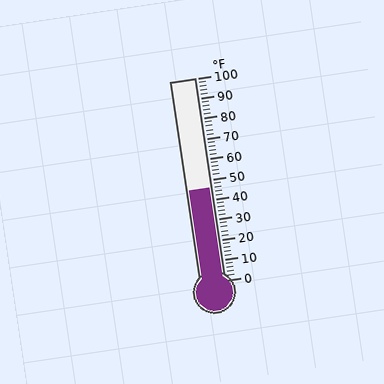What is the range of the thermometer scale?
The thermometer scale ranges from 0°F to 100°F.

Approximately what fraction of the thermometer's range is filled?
The thermometer is filled to approximately 45% of its range.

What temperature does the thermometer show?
The thermometer shows approximately 46°F.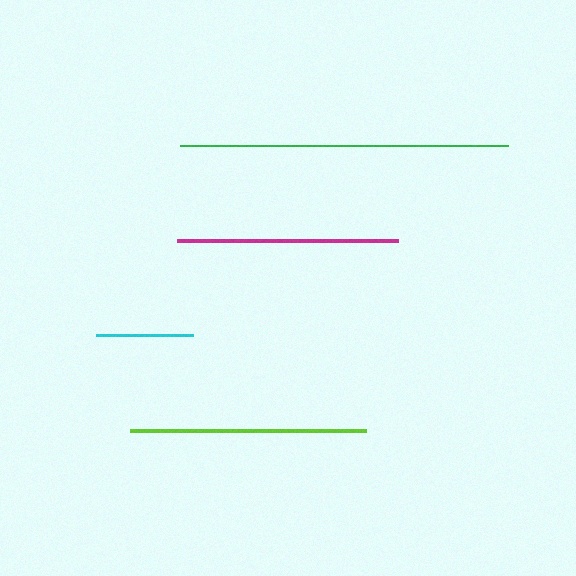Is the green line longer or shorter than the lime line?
The green line is longer than the lime line.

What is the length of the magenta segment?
The magenta segment is approximately 221 pixels long.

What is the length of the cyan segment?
The cyan segment is approximately 97 pixels long.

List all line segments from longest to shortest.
From longest to shortest: green, lime, magenta, cyan.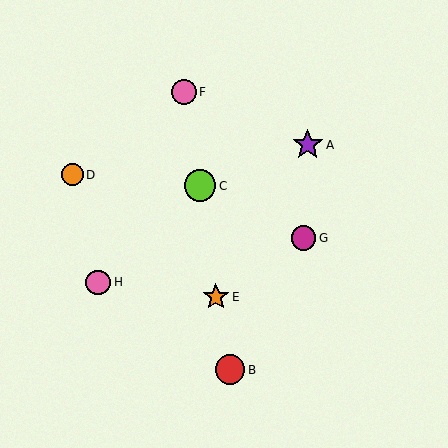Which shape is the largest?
The lime circle (labeled C) is the largest.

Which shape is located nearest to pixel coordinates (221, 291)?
The orange star (labeled E) at (216, 297) is nearest to that location.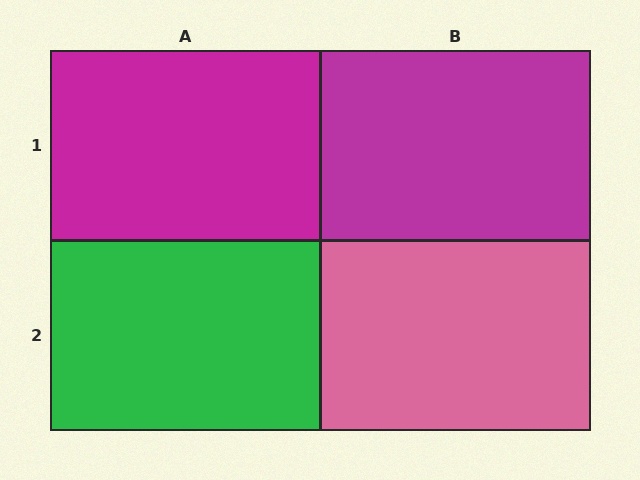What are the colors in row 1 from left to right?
Magenta, magenta.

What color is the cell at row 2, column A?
Green.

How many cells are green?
1 cell is green.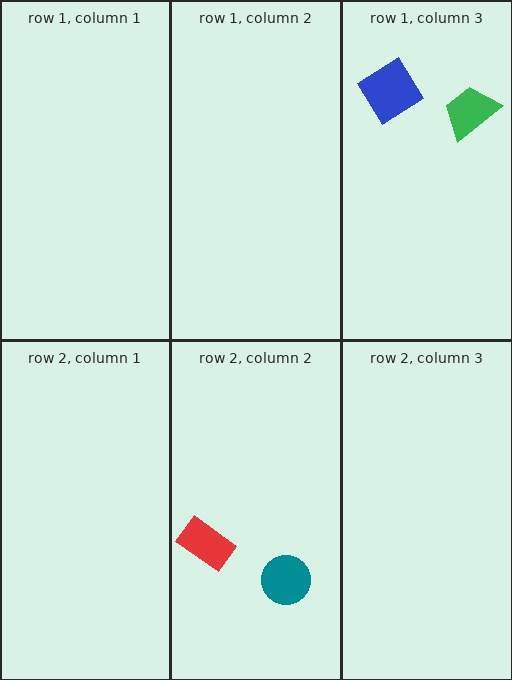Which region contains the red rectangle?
The row 2, column 2 region.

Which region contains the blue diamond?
The row 1, column 3 region.